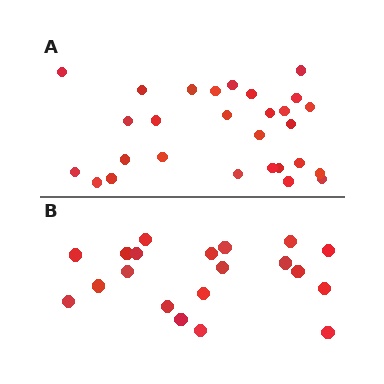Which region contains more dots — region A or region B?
Region A (the top region) has more dots.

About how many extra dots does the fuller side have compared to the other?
Region A has roughly 8 or so more dots than region B.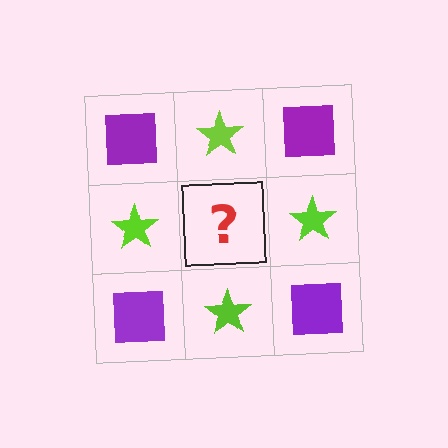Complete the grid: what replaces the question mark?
The question mark should be replaced with a purple square.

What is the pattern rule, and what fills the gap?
The rule is that it alternates purple square and lime star in a checkerboard pattern. The gap should be filled with a purple square.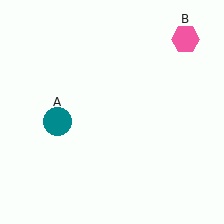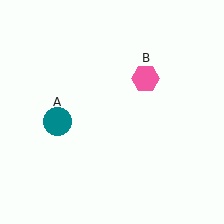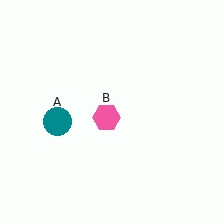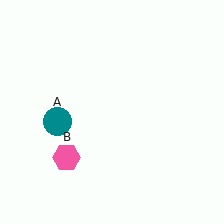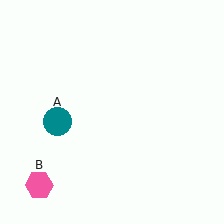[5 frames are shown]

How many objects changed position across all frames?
1 object changed position: pink hexagon (object B).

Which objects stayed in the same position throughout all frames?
Teal circle (object A) remained stationary.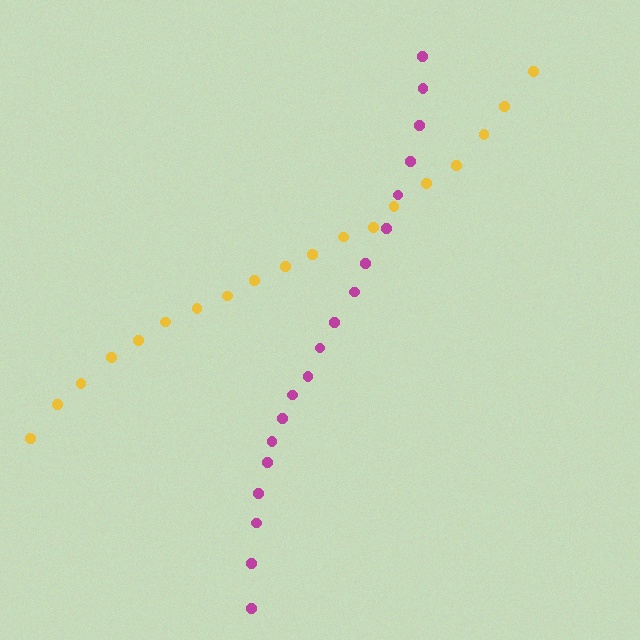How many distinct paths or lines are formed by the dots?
There are 2 distinct paths.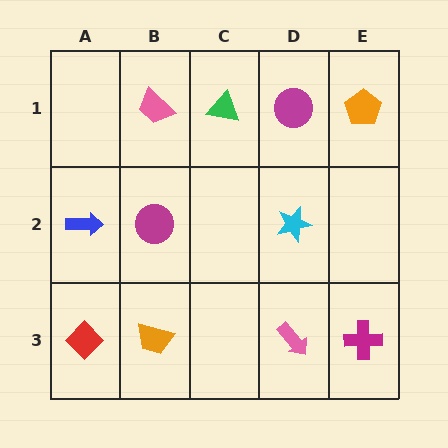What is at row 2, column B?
A magenta circle.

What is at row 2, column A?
A blue arrow.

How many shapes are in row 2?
3 shapes.